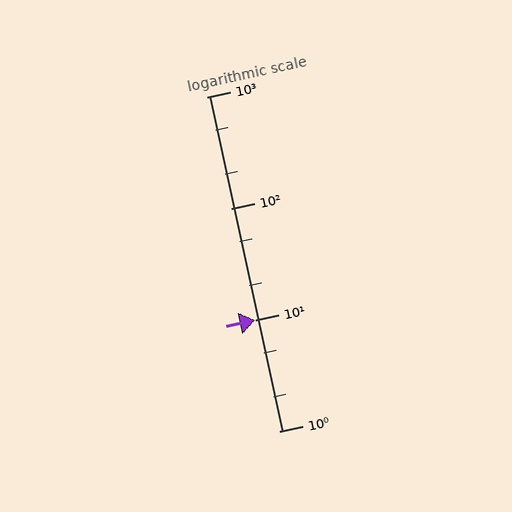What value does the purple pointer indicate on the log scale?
The pointer indicates approximately 10.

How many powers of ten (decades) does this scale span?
The scale spans 3 decades, from 1 to 1000.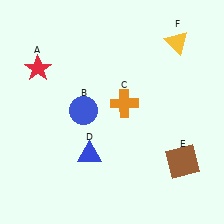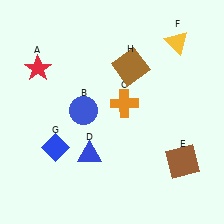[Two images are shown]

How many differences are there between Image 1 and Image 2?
There are 2 differences between the two images.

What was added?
A blue diamond (G), a brown square (H) were added in Image 2.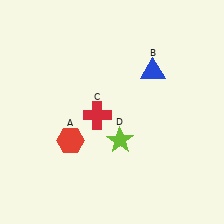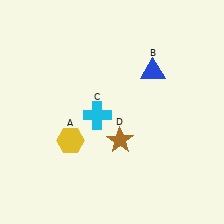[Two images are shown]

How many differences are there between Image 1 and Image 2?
There are 3 differences between the two images.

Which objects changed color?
A changed from red to yellow. C changed from red to cyan. D changed from lime to brown.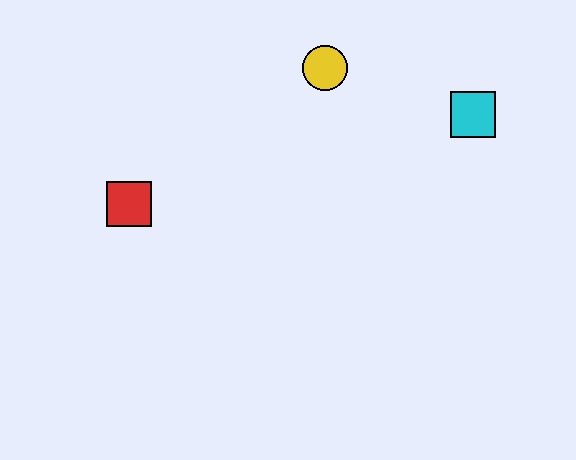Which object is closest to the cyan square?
The yellow circle is closest to the cyan square.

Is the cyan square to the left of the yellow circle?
No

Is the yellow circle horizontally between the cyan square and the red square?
Yes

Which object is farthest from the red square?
The cyan square is farthest from the red square.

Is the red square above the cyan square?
No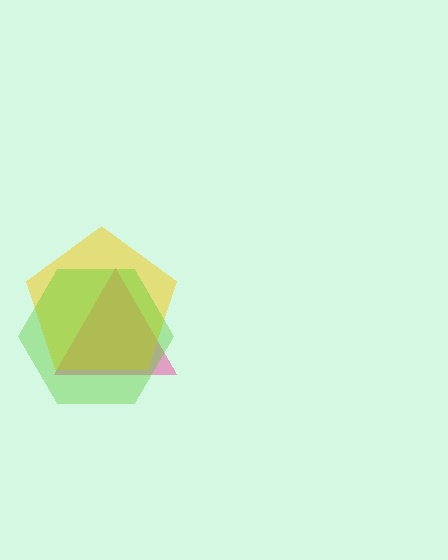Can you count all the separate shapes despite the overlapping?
Yes, there are 3 separate shapes.